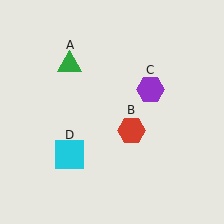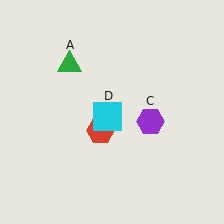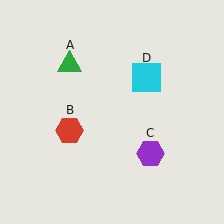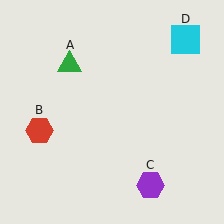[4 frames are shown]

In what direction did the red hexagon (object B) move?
The red hexagon (object B) moved left.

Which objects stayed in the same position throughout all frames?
Green triangle (object A) remained stationary.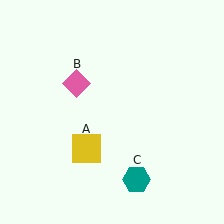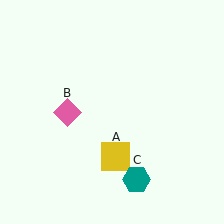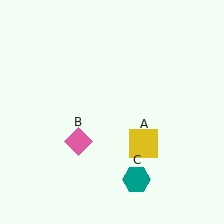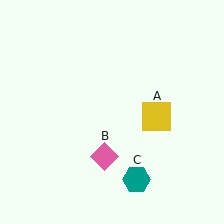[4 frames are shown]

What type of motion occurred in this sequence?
The yellow square (object A), pink diamond (object B) rotated counterclockwise around the center of the scene.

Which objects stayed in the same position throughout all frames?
Teal hexagon (object C) remained stationary.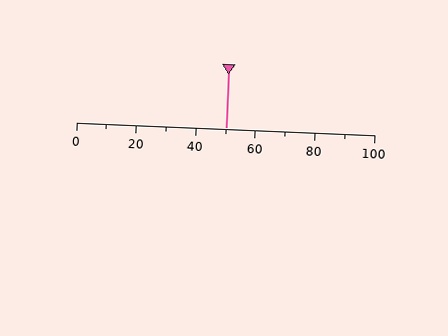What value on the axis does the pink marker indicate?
The marker indicates approximately 50.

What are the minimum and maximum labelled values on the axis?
The axis runs from 0 to 100.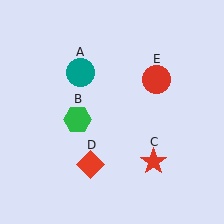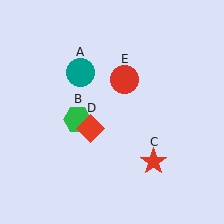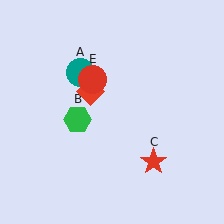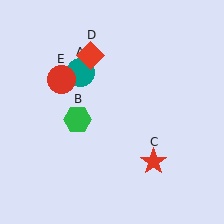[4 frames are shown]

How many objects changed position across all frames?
2 objects changed position: red diamond (object D), red circle (object E).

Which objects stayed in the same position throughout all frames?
Teal circle (object A) and green hexagon (object B) and red star (object C) remained stationary.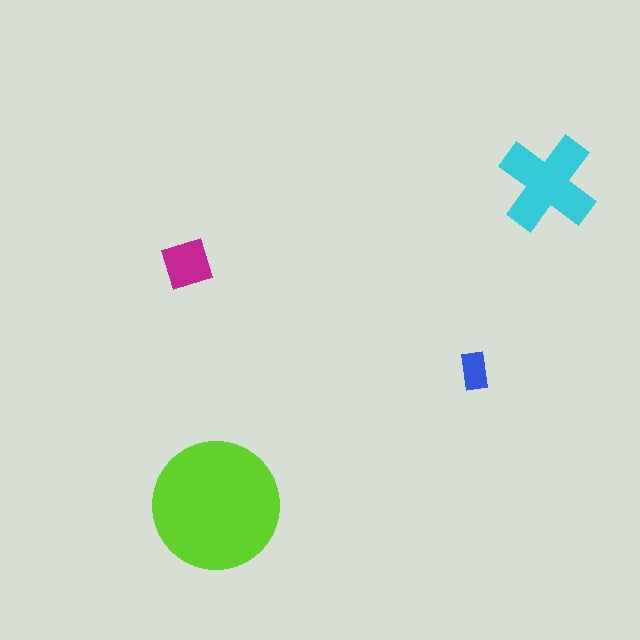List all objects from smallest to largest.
The blue rectangle, the magenta diamond, the cyan cross, the lime circle.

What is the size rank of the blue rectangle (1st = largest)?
4th.